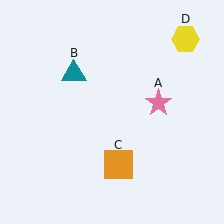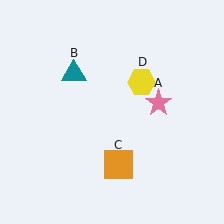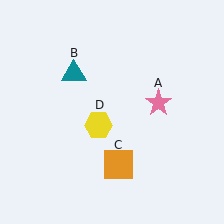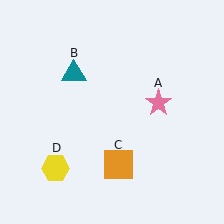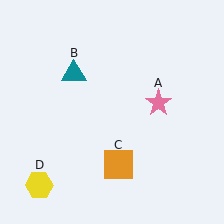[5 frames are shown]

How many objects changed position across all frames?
1 object changed position: yellow hexagon (object D).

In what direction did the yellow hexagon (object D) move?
The yellow hexagon (object D) moved down and to the left.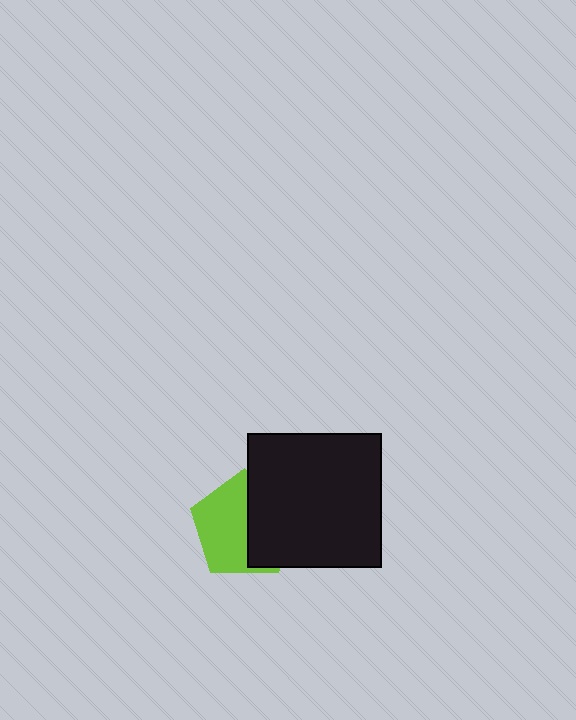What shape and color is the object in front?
The object in front is a black square.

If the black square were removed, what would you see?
You would see the complete lime pentagon.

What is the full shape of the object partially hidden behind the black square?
The partially hidden object is a lime pentagon.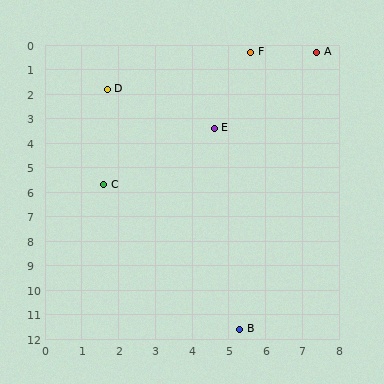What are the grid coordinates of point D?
Point D is at approximately (1.7, 1.8).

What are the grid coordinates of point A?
Point A is at approximately (7.4, 0.3).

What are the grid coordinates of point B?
Point B is at approximately (5.3, 11.6).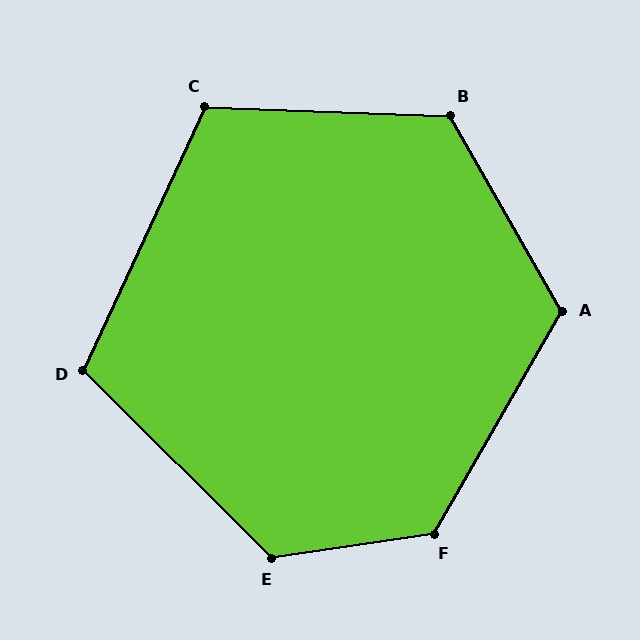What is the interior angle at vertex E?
Approximately 127 degrees (obtuse).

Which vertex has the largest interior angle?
F, at approximately 128 degrees.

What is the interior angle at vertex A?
Approximately 120 degrees (obtuse).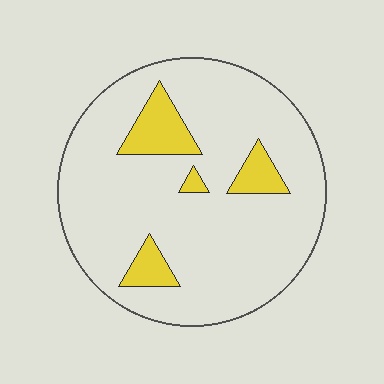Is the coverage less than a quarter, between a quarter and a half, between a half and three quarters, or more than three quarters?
Less than a quarter.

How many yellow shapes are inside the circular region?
4.